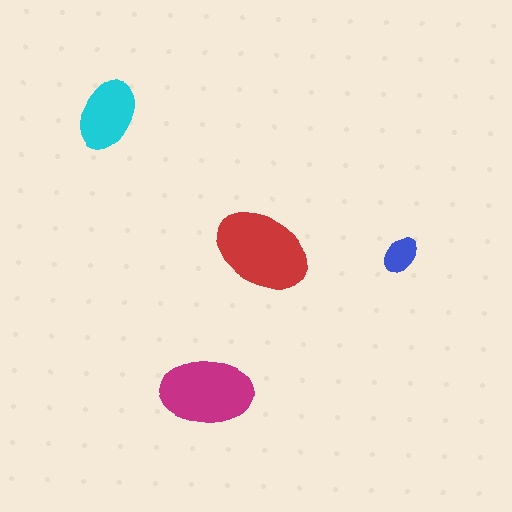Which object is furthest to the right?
The blue ellipse is rightmost.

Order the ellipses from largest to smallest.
the red one, the magenta one, the cyan one, the blue one.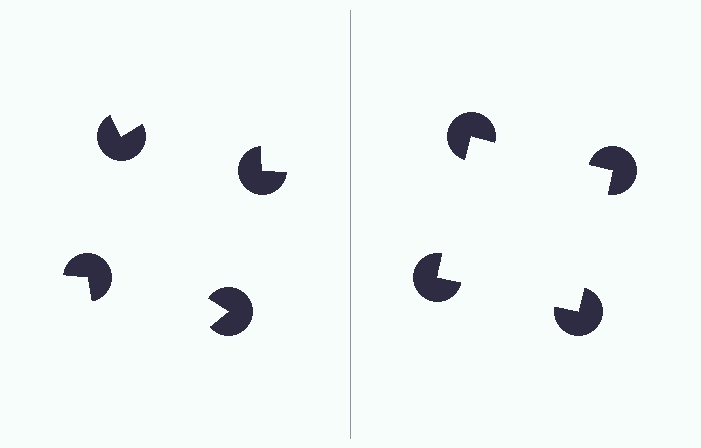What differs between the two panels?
The pac-man discs are positioned identically on both sides; only the wedge orientations differ. On the right they align to a square; on the left they are misaligned.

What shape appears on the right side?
An illusory square.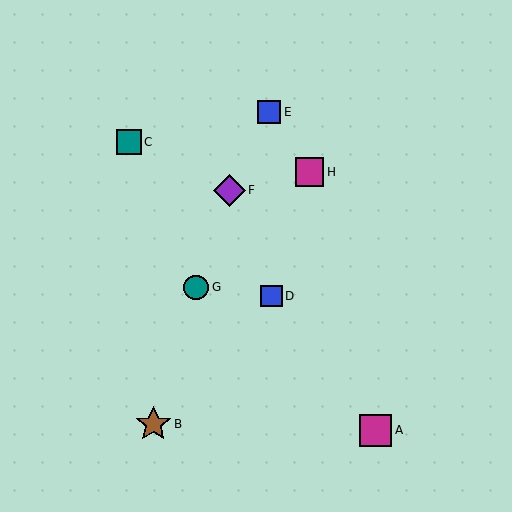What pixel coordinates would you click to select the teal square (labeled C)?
Click at (129, 142) to select the teal square C.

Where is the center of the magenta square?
The center of the magenta square is at (310, 172).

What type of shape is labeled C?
Shape C is a teal square.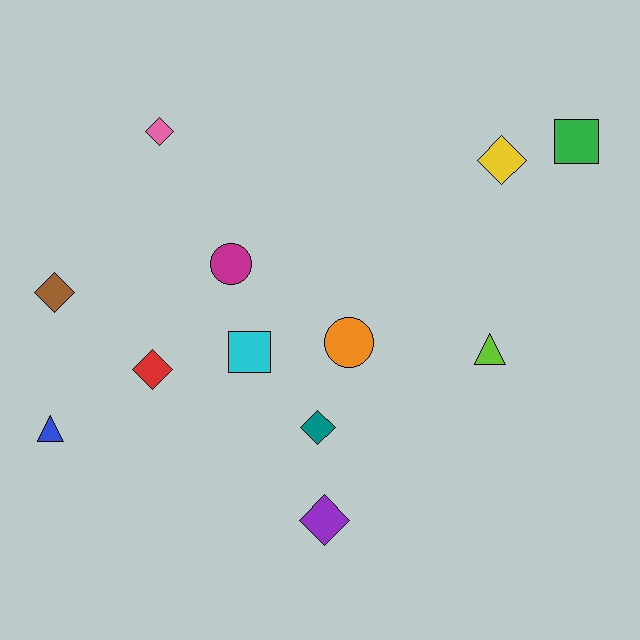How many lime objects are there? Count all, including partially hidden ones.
There is 1 lime object.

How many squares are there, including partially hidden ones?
There are 2 squares.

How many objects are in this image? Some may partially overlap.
There are 12 objects.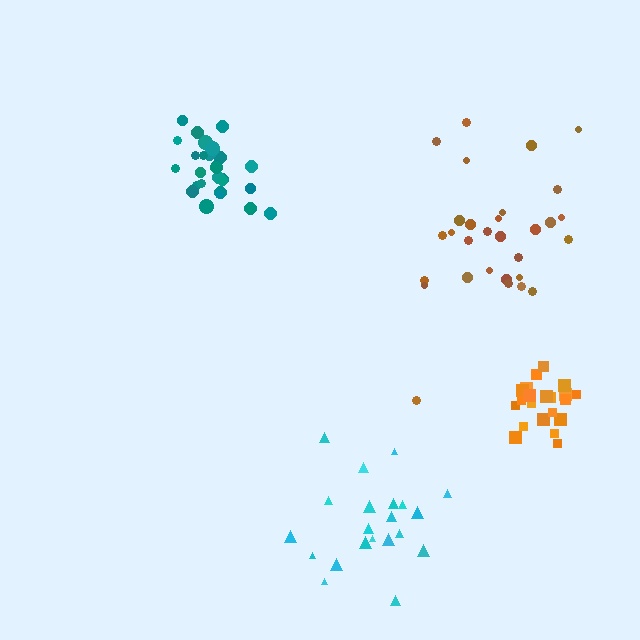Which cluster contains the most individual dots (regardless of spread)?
Brown (30).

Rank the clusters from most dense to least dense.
teal, orange, cyan, brown.